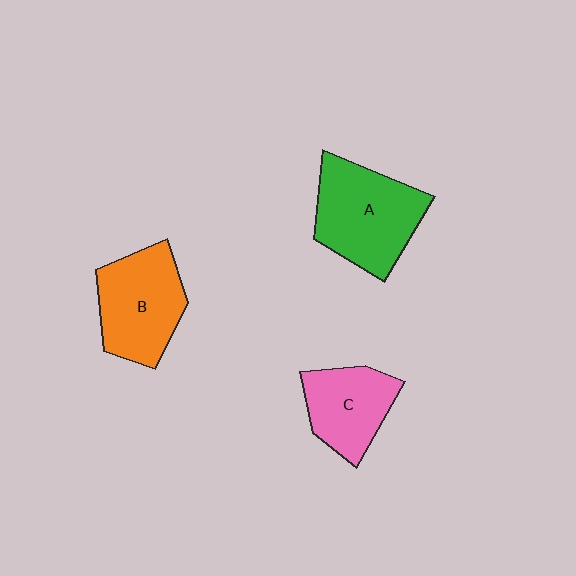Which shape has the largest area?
Shape A (green).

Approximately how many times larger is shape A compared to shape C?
Approximately 1.4 times.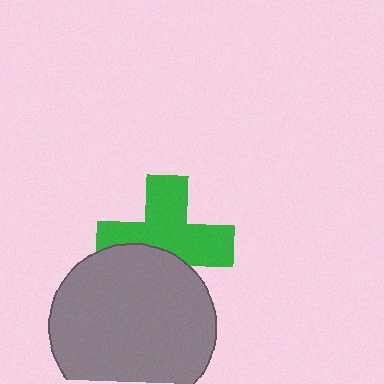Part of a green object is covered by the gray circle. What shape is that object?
It is a cross.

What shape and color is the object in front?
The object in front is a gray circle.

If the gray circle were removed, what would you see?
You would see the complete green cross.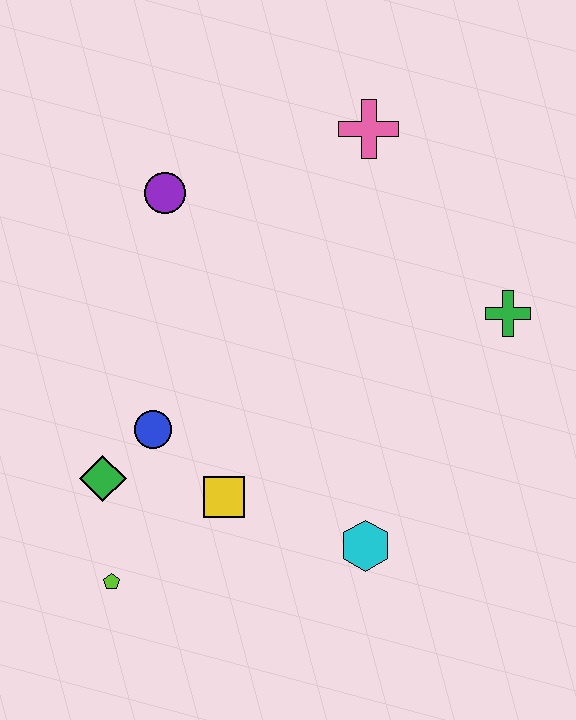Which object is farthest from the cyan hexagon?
The pink cross is farthest from the cyan hexagon.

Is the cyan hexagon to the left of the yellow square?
No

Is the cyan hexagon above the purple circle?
No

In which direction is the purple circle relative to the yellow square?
The purple circle is above the yellow square.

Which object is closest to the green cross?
The pink cross is closest to the green cross.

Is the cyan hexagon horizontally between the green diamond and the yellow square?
No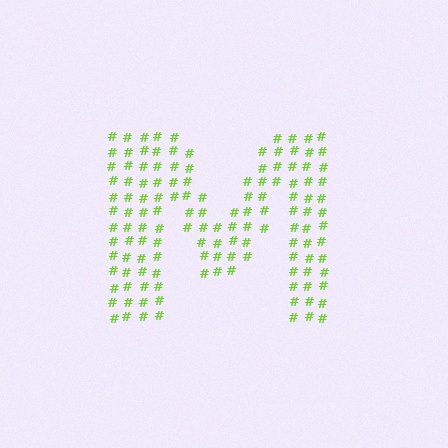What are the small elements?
The small elements are hash symbols.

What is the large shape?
The large shape is the letter M.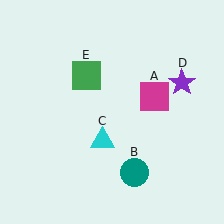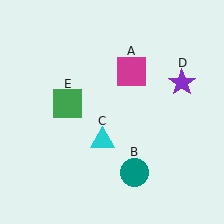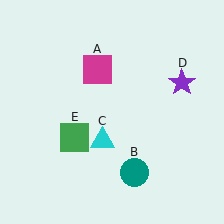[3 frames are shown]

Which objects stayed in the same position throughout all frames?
Teal circle (object B) and cyan triangle (object C) and purple star (object D) remained stationary.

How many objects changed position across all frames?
2 objects changed position: magenta square (object A), green square (object E).